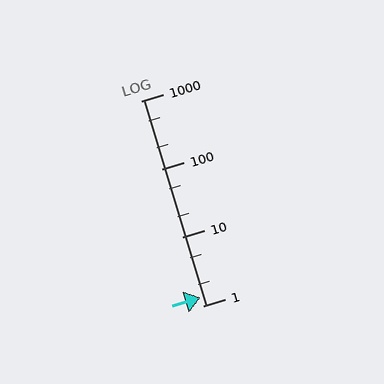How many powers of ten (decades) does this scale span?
The scale spans 3 decades, from 1 to 1000.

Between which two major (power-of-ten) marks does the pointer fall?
The pointer is between 1 and 10.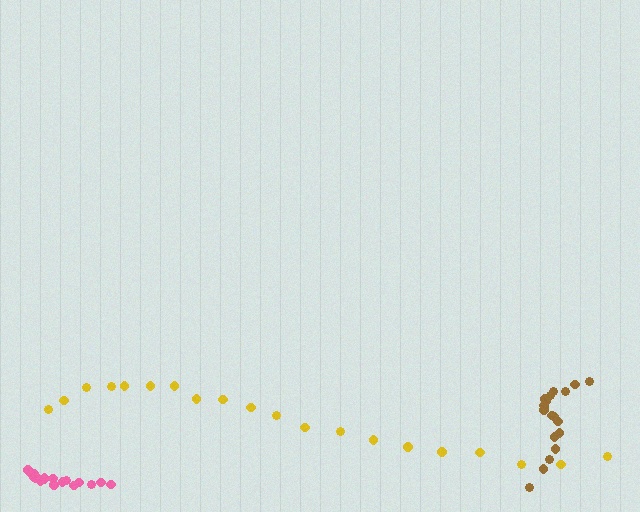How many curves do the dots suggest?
There are 3 distinct paths.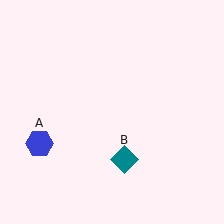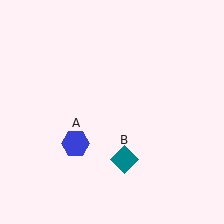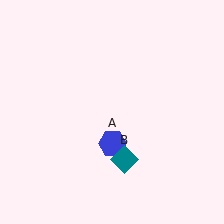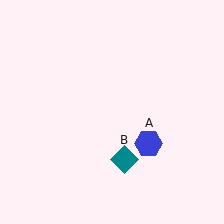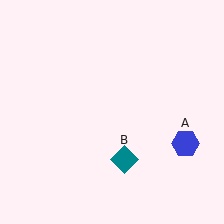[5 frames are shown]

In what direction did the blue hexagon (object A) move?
The blue hexagon (object A) moved right.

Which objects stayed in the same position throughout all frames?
Teal diamond (object B) remained stationary.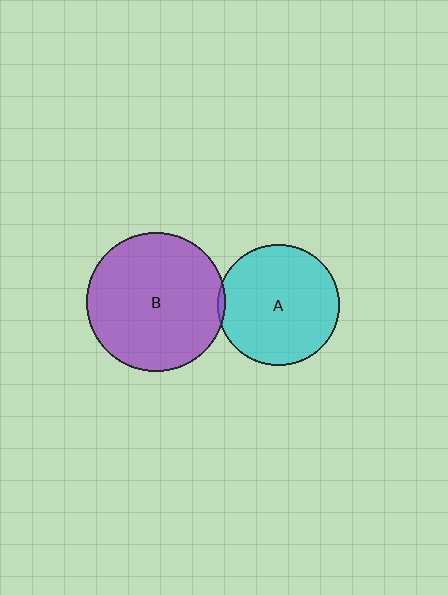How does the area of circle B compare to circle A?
Approximately 1.3 times.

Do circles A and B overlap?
Yes.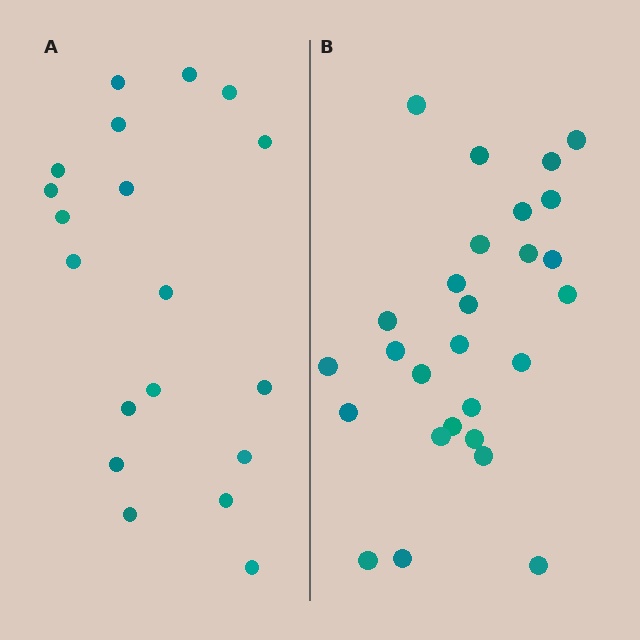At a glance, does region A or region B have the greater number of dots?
Region B (the right region) has more dots.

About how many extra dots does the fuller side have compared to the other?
Region B has roughly 8 or so more dots than region A.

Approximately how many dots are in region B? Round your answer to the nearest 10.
About 30 dots. (The exact count is 27, which rounds to 30.)